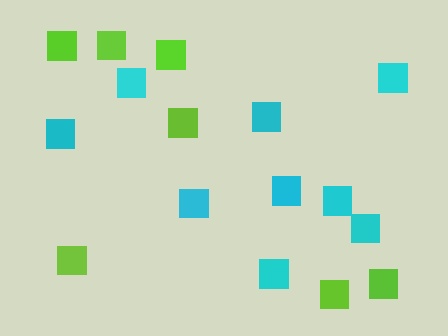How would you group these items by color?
There are 2 groups: one group of cyan squares (9) and one group of lime squares (7).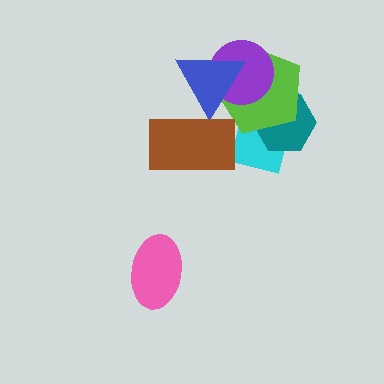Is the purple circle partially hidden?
Yes, it is partially covered by another shape.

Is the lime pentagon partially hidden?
Yes, it is partially covered by another shape.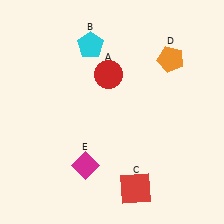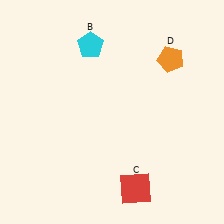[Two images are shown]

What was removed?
The magenta diamond (E), the red circle (A) were removed in Image 2.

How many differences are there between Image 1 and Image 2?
There are 2 differences between the two images.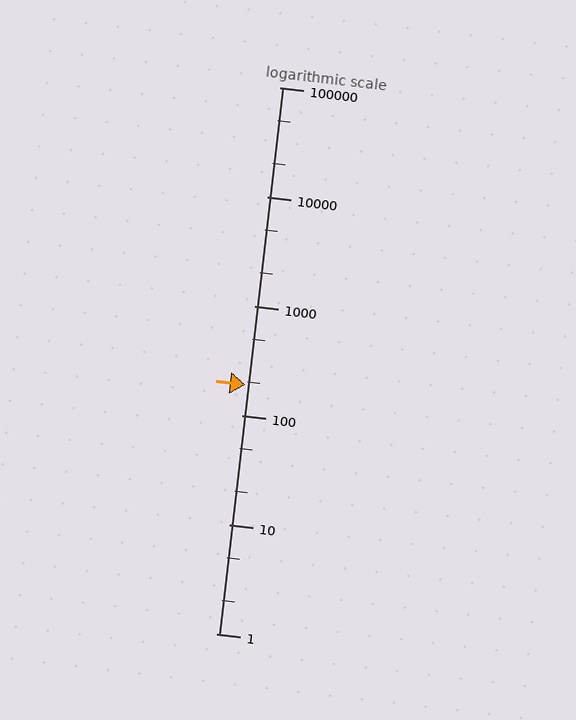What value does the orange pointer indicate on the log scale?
The pointer indicates approximately 190.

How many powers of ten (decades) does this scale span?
The scale spans 5 decades, from 1 to 100000.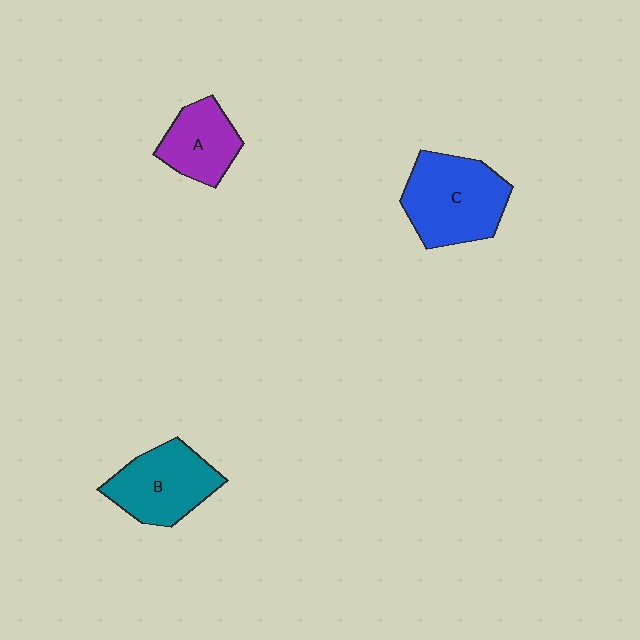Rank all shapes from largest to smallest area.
From largest to smallest: C (blue), B (teal), A (purple).